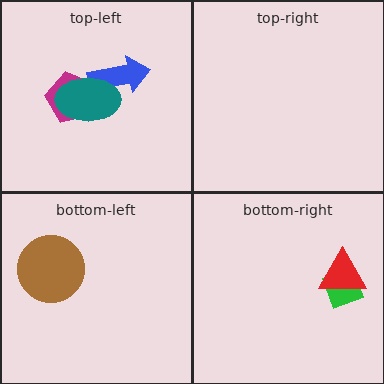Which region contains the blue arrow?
The top-left region.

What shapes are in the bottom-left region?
The brown circle.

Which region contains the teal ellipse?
The top-left region.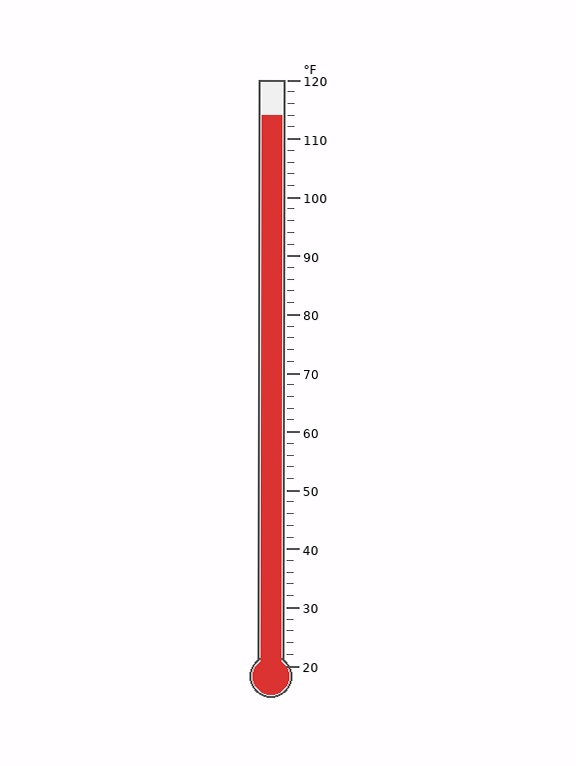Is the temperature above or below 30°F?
The temperature is above 30°F.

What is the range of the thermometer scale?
The thermometer scale ranges from 20°F to 120°F.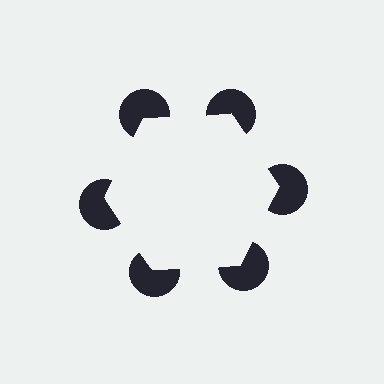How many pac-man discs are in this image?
There are 6 — one at each vertex of the illusory hexagon.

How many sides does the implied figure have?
6 sides.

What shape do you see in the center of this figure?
An illusory hexagon — its edges are inferred from the aligned wedge cuts in the pac-man discs, not physically drawn.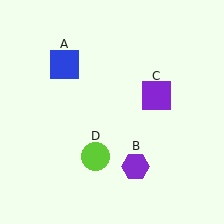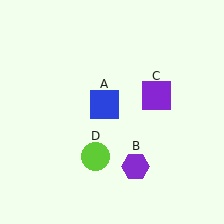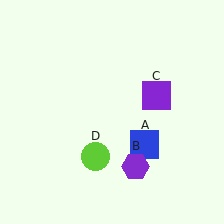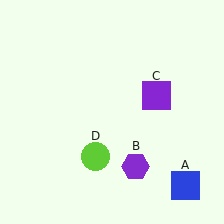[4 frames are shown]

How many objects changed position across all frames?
1 object changed position: blue square (object A).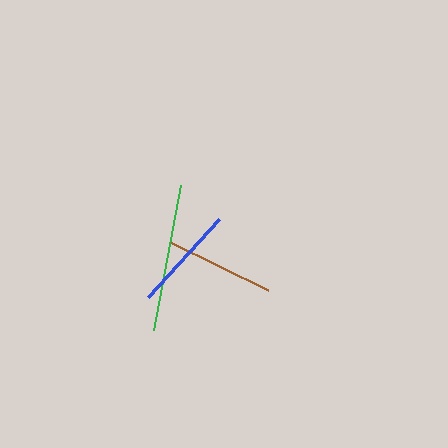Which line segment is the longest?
The green line is the longest at approximately 148 pixels.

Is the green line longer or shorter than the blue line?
The green line is longer than the blue line.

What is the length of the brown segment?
The brown segment is approximately 110 pixels long.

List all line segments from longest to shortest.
From longest to shortest: green, brown, blue.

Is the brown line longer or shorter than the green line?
The green line is longer than the brown line.